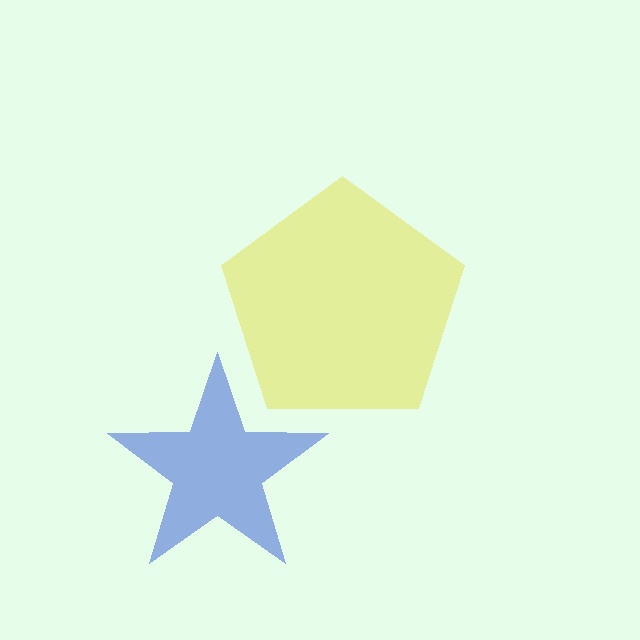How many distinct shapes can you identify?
There are 2 distinct shapes: a blue star, a yellow pentagon.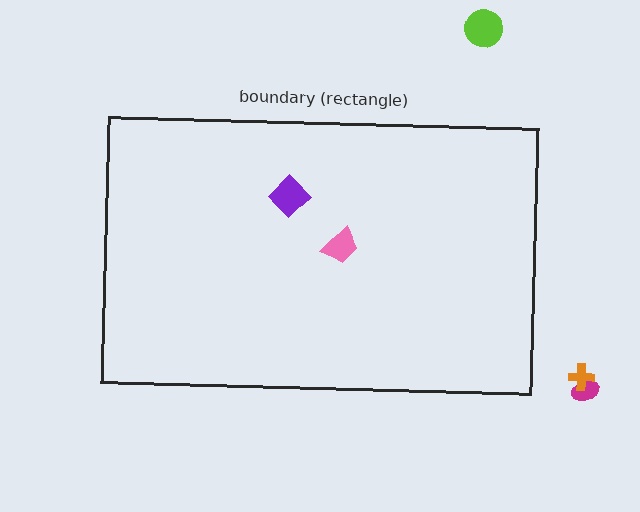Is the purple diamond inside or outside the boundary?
Inside.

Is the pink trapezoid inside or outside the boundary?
Inside.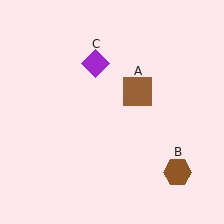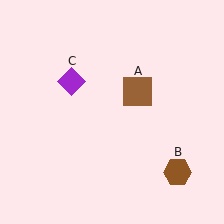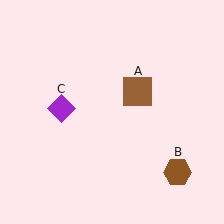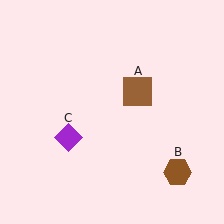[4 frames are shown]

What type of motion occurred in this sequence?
The purple diamond (object C) rotated counterclockwise around the center of the scene.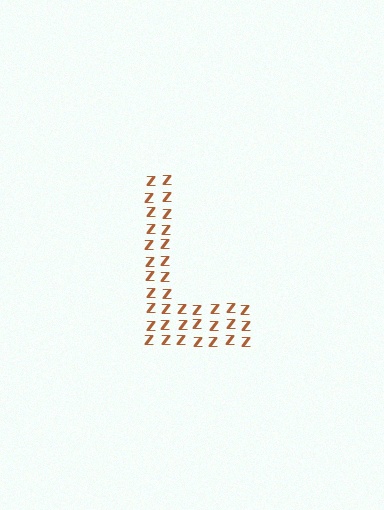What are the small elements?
The small elements are letter Z's.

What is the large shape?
The large shape is the letter L.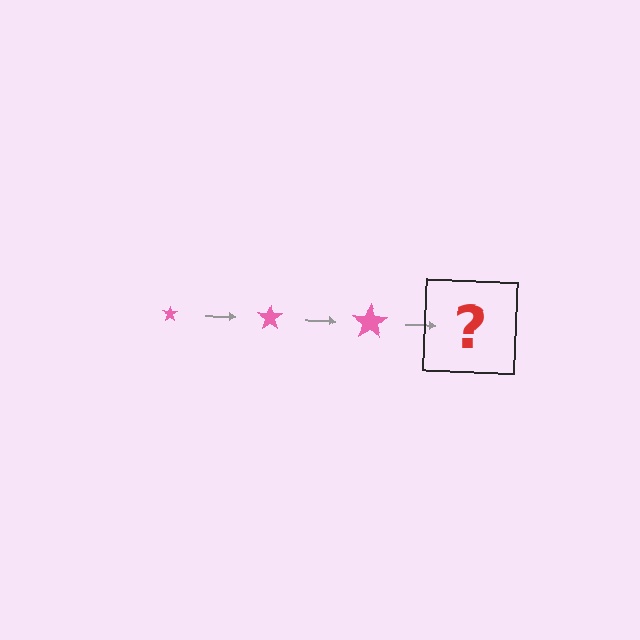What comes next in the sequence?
The next element should be a pink star, larger than the previous one.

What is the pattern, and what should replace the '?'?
The pattern is that the star gets progressively larger each step. The '?' should be a pink star, larger than the previous one.